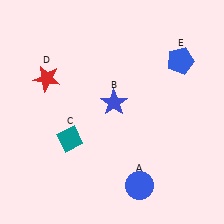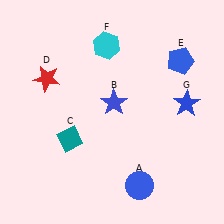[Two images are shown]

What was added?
A cyan hexagon (F), a blue star (G) were added in Image 2.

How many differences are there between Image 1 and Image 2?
There are 2 differences between the two images.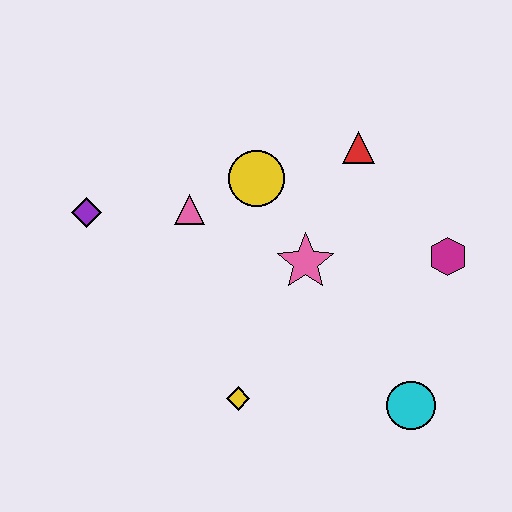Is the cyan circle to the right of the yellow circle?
Yes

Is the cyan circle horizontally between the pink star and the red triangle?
No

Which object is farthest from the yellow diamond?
The red triangle is farthest from the yellow diamond.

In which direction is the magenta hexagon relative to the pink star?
The magenta hexagon is to the right of the pink star.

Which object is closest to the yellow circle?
The pink triangle is closest to the yellow circle.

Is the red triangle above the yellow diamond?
Yes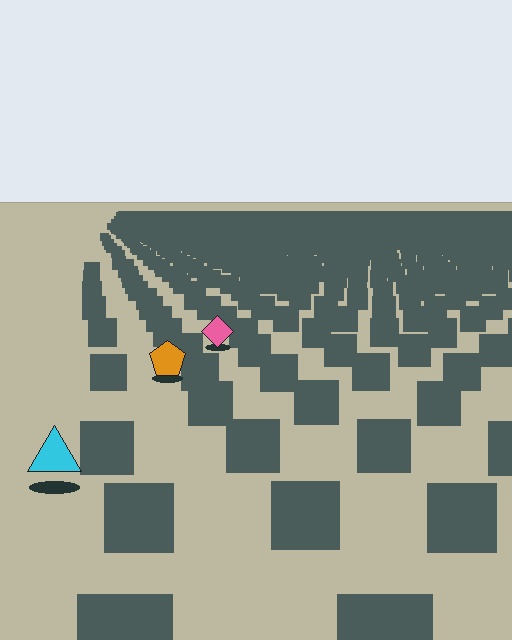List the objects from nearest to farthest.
From nearest to farthest: the cyan triangle, the orange pentagon, the pink diamond.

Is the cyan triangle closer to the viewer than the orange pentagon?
Yes. The cyan triangle is closer — you can tell from the texture gradient: the ground texture is coarser near it.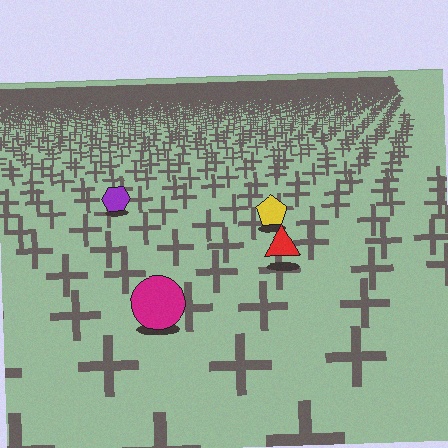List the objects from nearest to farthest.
From nearest to farthest: the magenta circle, the red triangle, the yellow pentagon, the purple hexagon.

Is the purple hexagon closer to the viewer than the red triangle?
No. The red triangle is closer — you can tell from the texture gradient: the ground texture is coarser near it.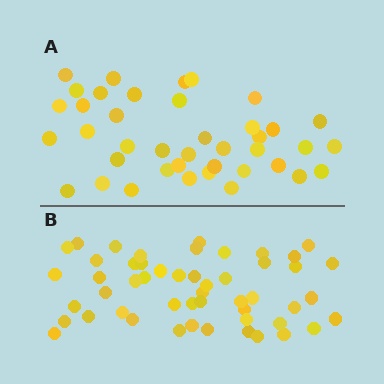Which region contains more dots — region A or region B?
Region B (the bottom region) has more dots.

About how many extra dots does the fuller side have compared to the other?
Region B has roughly 12 or so more dots than region A.